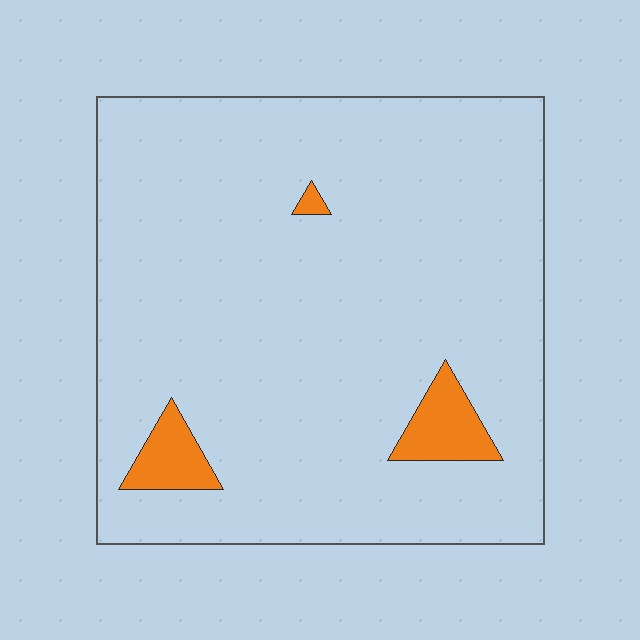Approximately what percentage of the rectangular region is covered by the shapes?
Approximately 5%.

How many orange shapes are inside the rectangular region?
3.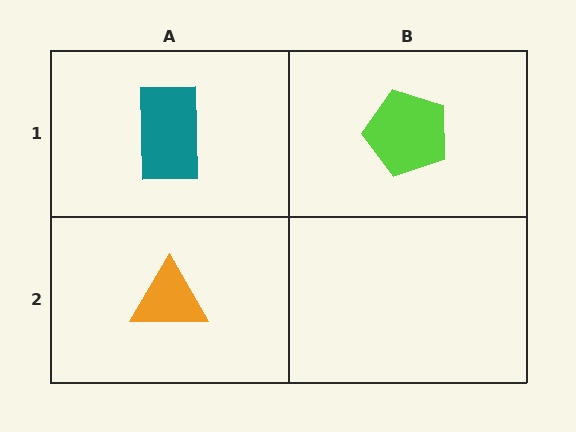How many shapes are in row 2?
1 shape.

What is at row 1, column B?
A lime pentagon.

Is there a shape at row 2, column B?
No, that cell is empty.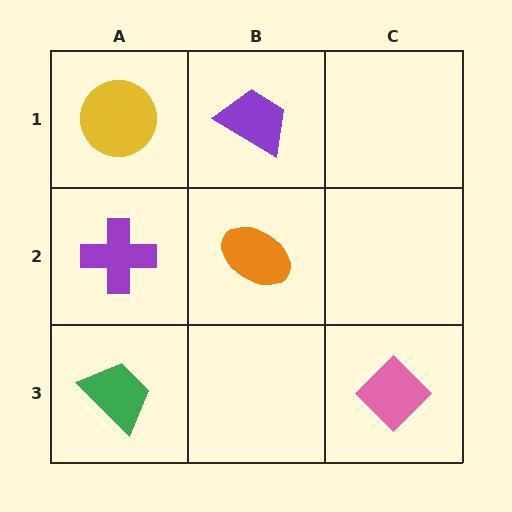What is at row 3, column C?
A pink diamond.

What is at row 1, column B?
A purple trapezoid.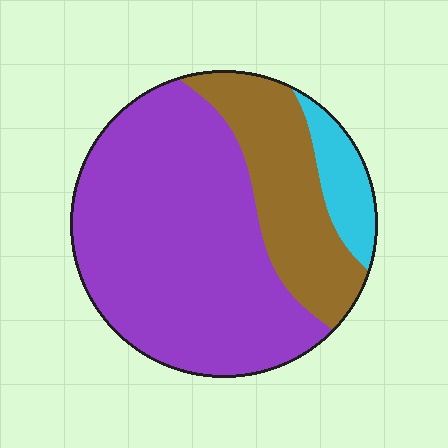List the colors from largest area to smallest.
From largest to smallest: purple, brown, cyan.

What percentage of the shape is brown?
Brown takes up between a quarter and a half of the shape.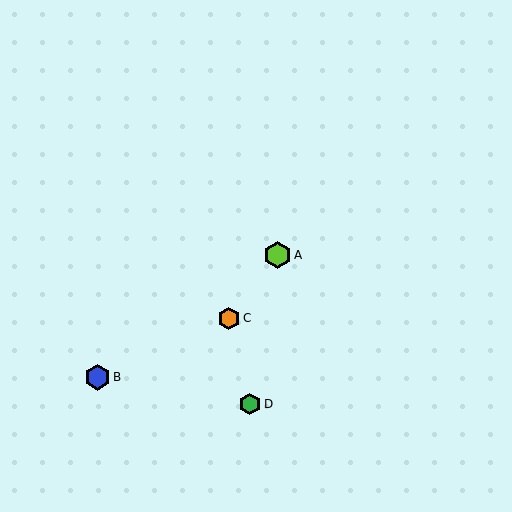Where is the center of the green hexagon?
The center of the green hexagon is at (250, 404).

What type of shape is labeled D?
Shape D is a green hexagon.